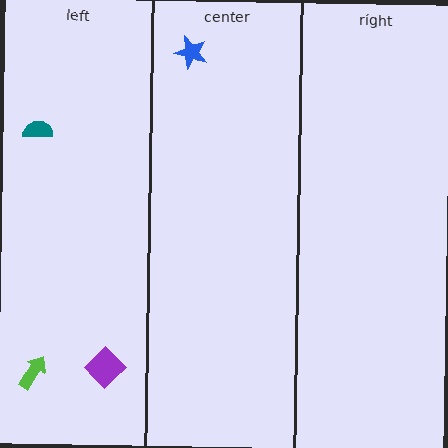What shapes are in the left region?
The lime arrow, the purple diamond, the teal semicircle.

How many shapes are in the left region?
3.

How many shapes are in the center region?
1.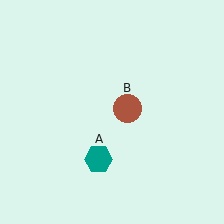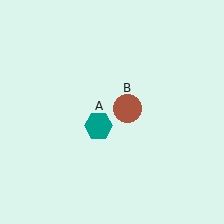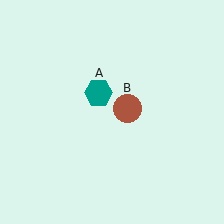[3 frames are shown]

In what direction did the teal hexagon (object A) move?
The teal hexagon (object A) moved up.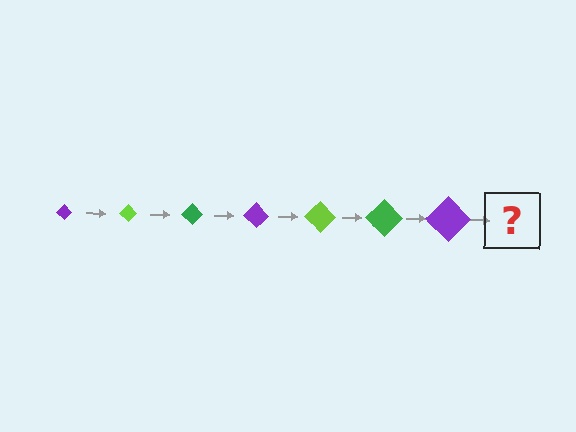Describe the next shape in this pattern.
It should be a lime diamond, larger than the previous one.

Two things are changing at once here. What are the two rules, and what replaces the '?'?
The two rules are that the diamond grows larger each step and the color cycles through purple, lime, and green. The '?' should be a lime diamond, larger than the previous one.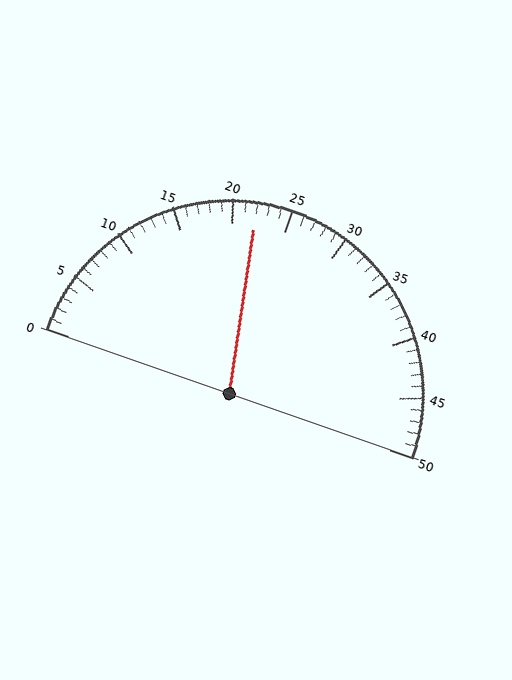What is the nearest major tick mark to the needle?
The nearest major tick mark is 20.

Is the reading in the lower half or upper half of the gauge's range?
The reading is in the lower half of the range (0 to 50).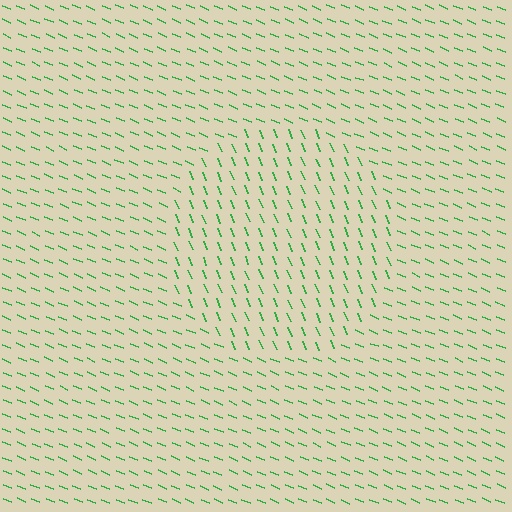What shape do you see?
I see a circle.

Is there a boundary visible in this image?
Yes, there is a texture boundary formed by a change in line orientation.